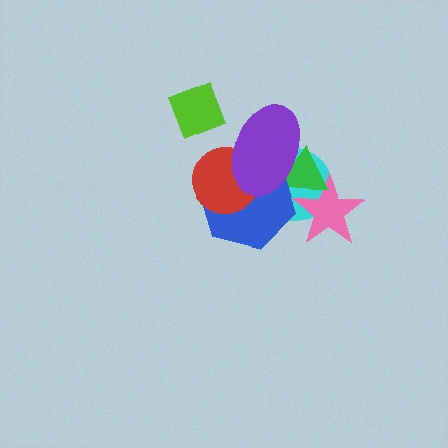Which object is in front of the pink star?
The green triangle is in front of the pink star.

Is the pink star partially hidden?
Yes, it is partially covered by another shape.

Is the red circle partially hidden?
Yes, it is partially covered by another shape.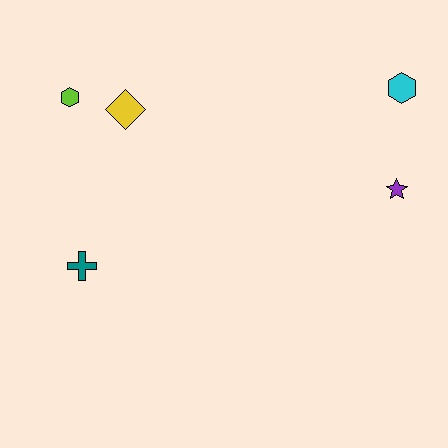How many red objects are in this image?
There are no red objects.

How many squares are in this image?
There are no squares.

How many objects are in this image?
There are 5 objects.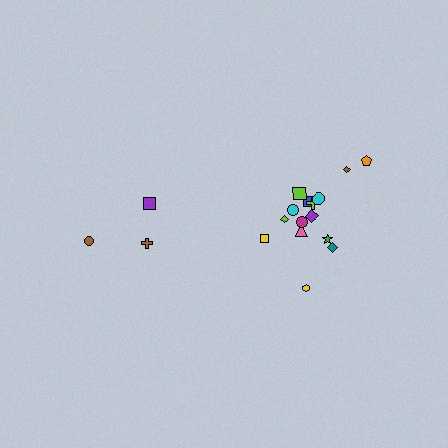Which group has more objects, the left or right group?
The right group.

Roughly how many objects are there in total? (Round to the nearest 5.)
Roughly 20 objects in total.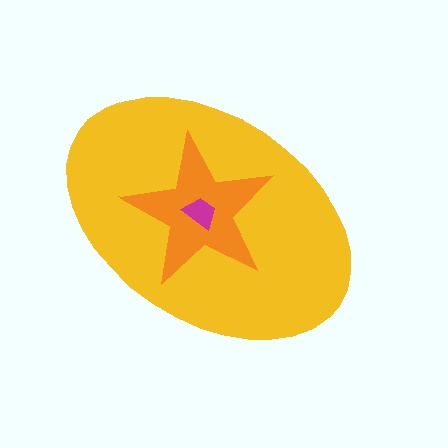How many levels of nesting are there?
3.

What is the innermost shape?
The magenta trapezoid.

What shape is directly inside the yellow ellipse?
The orange star.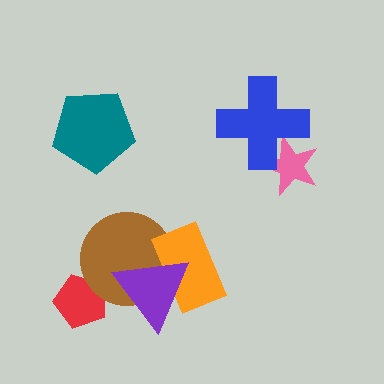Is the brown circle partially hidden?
Yes, it is partially covered by another shape.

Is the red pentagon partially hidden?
Yes, it is partially covered by another shape.